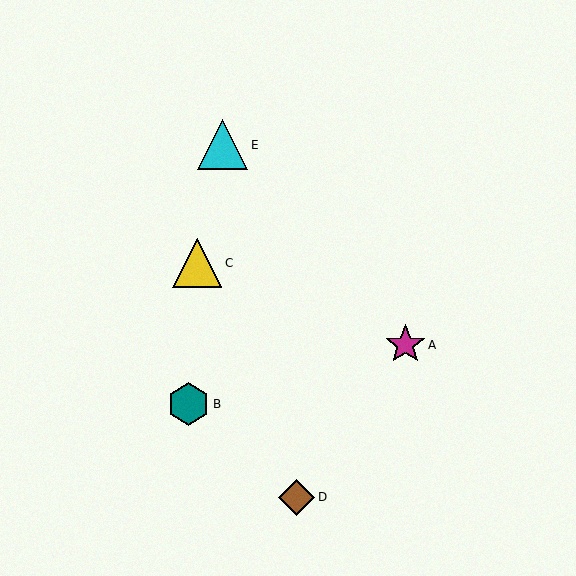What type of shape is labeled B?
Shape B is a teal hexagon.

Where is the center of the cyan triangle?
The center of the cyan triangle is at (223, 145).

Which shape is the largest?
The cyan triangle (labeled E) is the largest.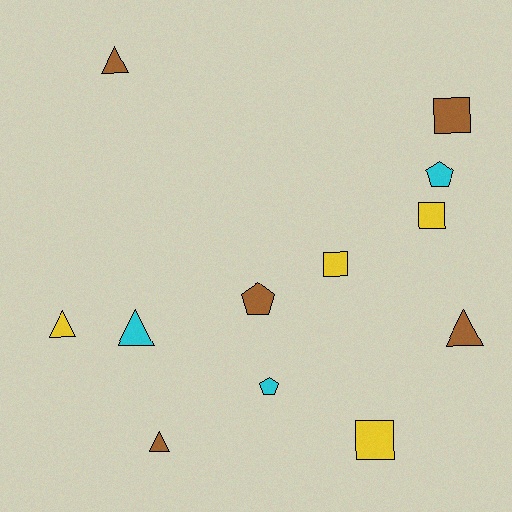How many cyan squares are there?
There are no cyan squares.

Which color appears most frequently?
Brown, with 5 objects.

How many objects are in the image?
There are 12 objects.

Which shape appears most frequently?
Triangle, with 5 objects.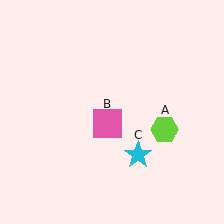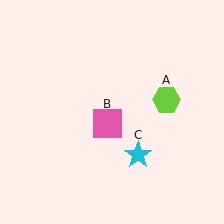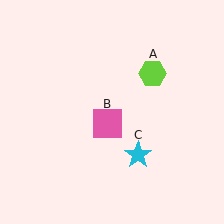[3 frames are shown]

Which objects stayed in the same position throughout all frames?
Pink square (object B) and cyan star (object C) remained stationary.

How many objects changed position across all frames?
1 object changed position: lime hexagon (object A).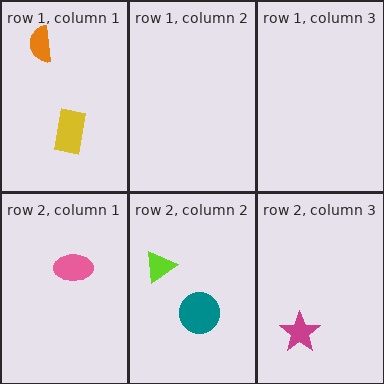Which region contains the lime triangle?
The row 2, column 2 region.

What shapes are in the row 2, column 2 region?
The teal circle, the lime triangle.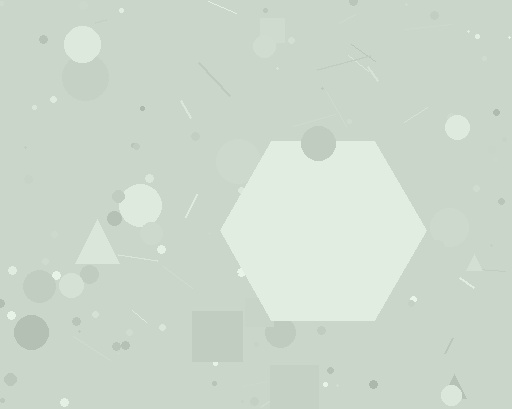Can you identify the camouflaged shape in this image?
The camouflaged shape is a hexagon.